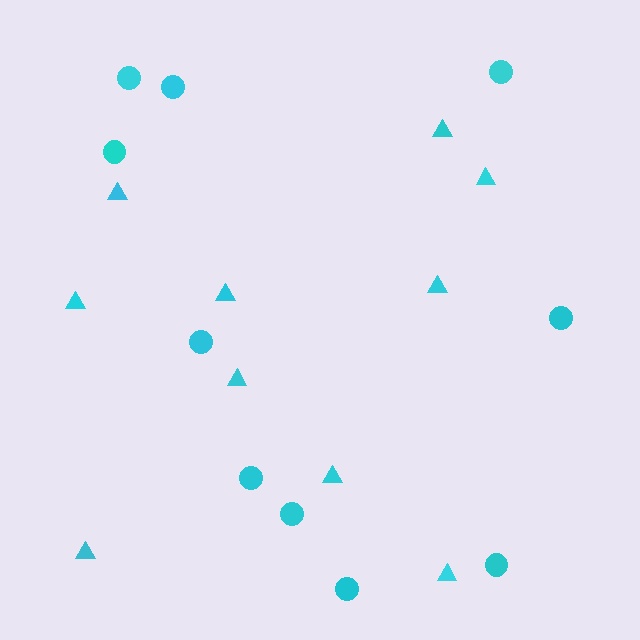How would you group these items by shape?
There are 2 groups: one group of circles (10) and one group of triangles (10).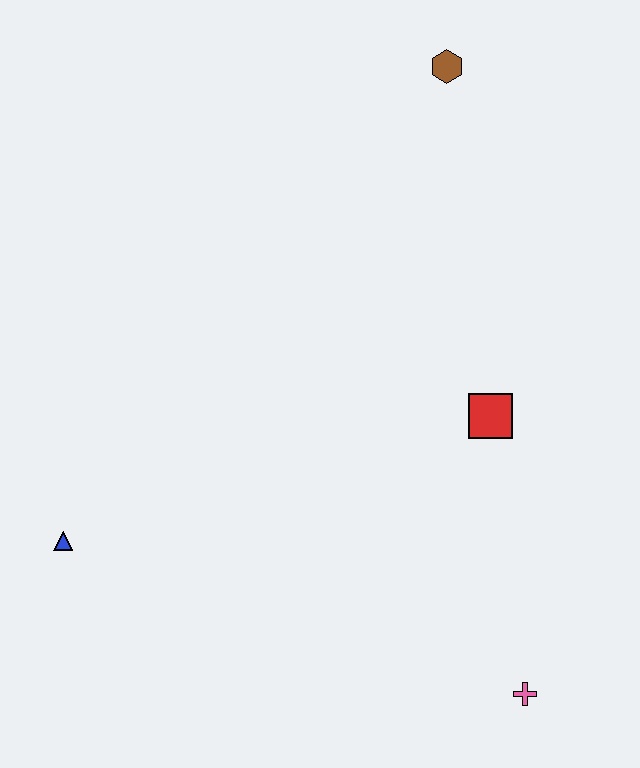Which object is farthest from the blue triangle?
The brown hexagon is farthest from the blue triangle.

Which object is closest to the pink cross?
The red square is closest to the pink cross.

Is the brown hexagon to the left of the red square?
Yes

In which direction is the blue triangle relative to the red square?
The blue triangle is to the left of the red square.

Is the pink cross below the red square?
Yes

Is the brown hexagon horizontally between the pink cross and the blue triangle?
Yes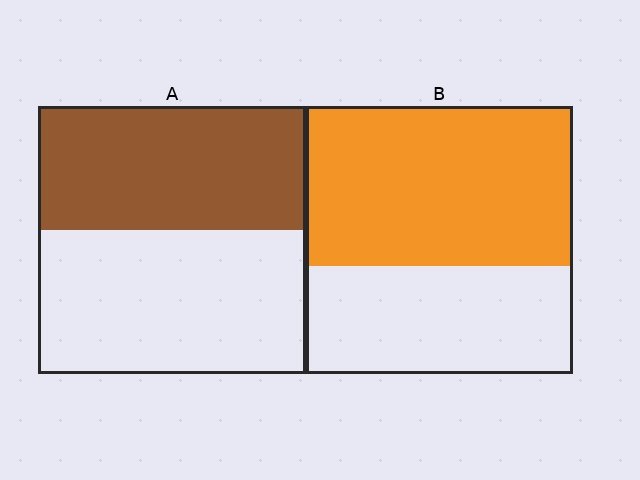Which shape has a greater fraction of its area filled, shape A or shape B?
Shape B.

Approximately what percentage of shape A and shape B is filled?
A is approximately 45% and B is approximately 60%.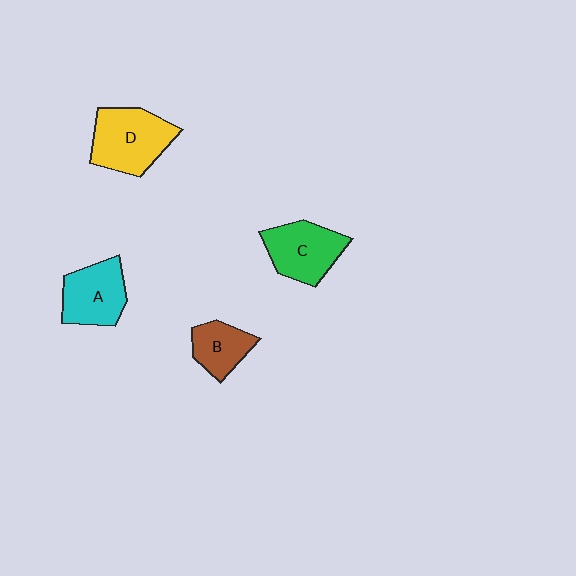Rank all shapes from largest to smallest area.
From largest to smallest: D (yellow), C (green), A (cyan), B (brown).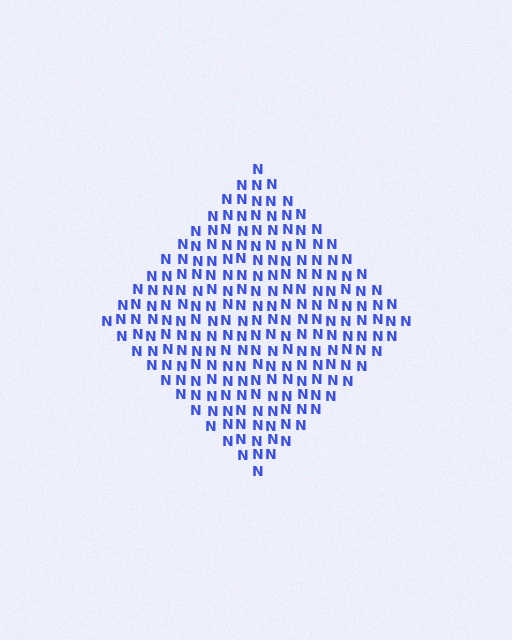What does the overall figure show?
The overall figure shows a diamond.